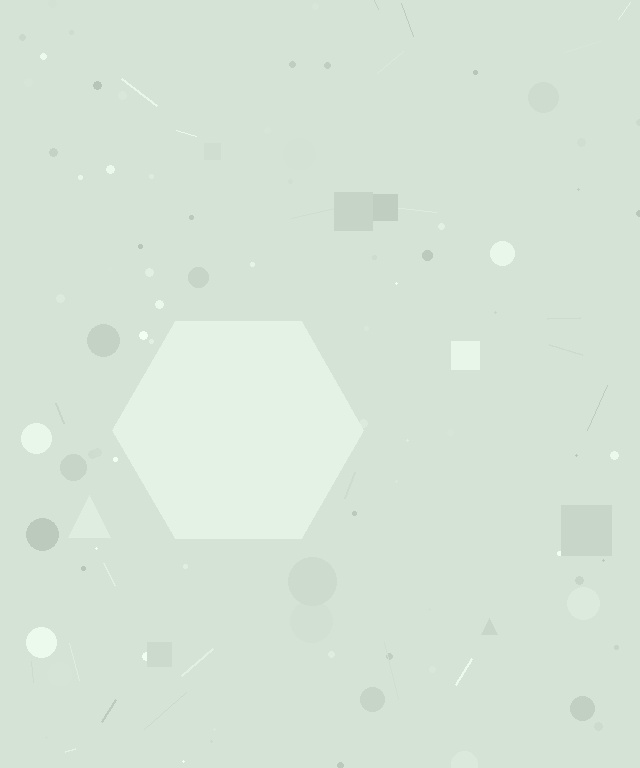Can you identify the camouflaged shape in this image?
The camouflaged shape is a hexagon.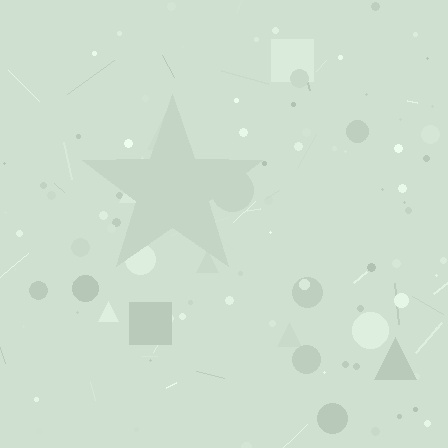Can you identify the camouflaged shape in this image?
The camouflaged shape is a star.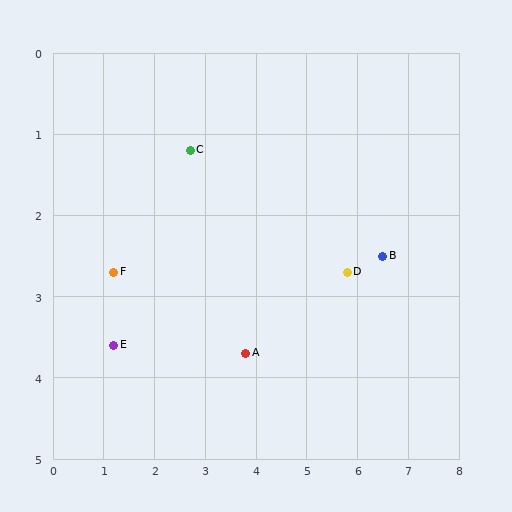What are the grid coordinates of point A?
Point A is at approximately (3.8, 3.7).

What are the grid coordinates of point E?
Point E is at approximately (1.2, 3.6).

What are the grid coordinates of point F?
Point F is at approximately (1.2, 2.7).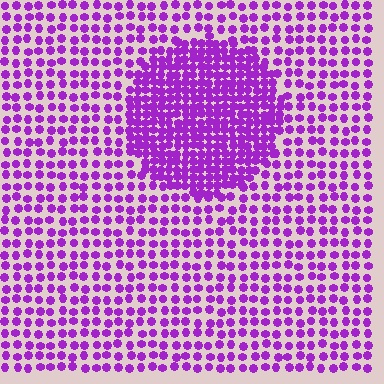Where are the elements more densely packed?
The elements are more densely packed inside the circle boundary.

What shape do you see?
I see a circle.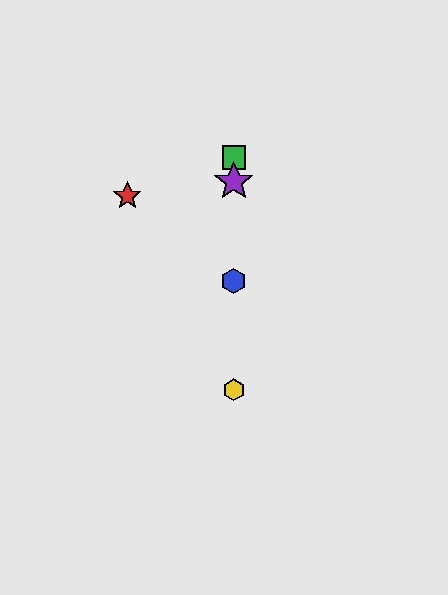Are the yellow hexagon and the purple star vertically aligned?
Yes, both are at x≈234.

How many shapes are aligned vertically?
4 shapes (the blue hexagon, the green square, the yellow hexagon, the purple star) are aligned vertically.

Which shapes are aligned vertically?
The blue hexagon, the green square, the yellow hexagon, the purple star are aligned vertically.